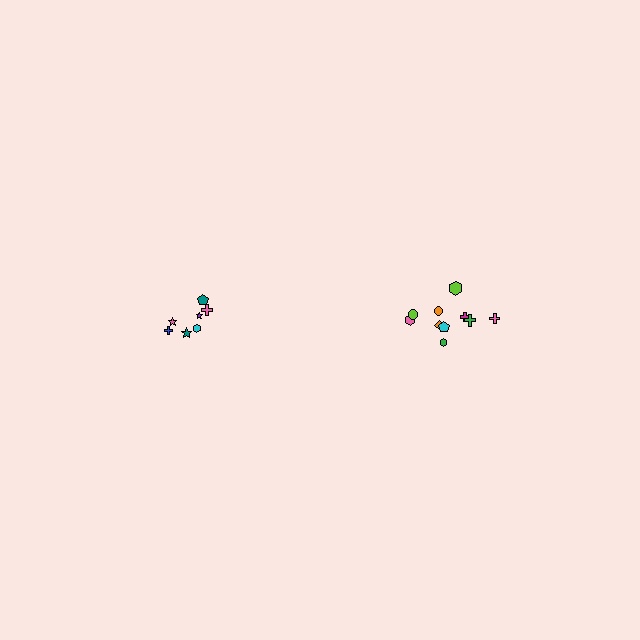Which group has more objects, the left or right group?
The right group.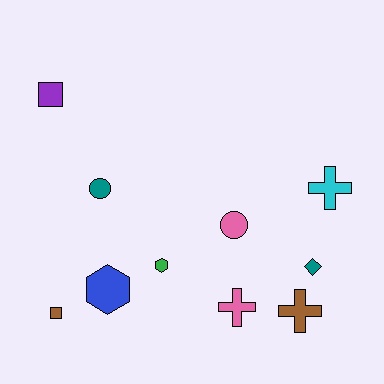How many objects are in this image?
There are 10 objects.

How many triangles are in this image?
There are no triangles.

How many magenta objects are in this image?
There are no magenta objects.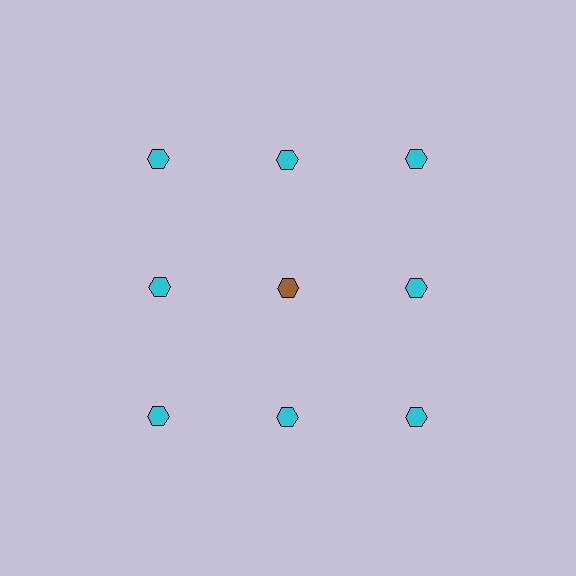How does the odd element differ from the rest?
It has a different color: brown instead of cyan.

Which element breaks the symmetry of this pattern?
The brown hexagon in the second row, second from left column breaks the symmetry. All other shapes are cyan hexagons.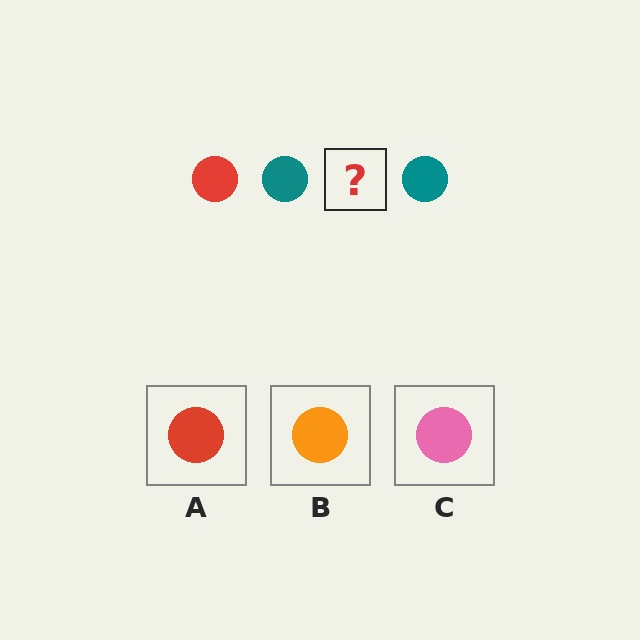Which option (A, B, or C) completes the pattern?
A.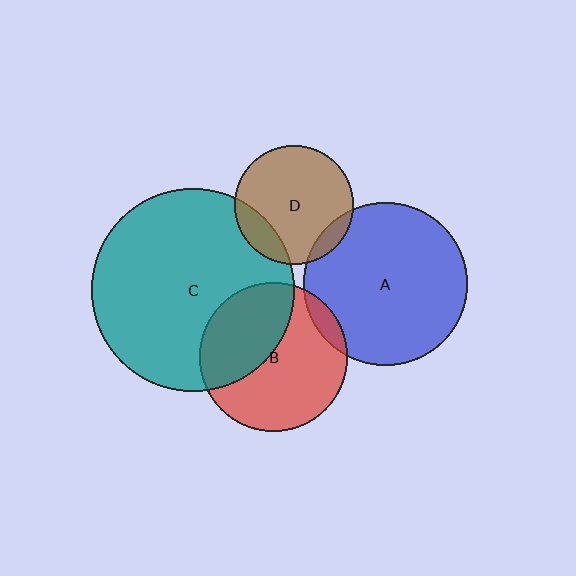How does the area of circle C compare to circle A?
Approximately 1.5 times.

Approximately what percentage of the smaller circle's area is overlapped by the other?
Approximately 40%.